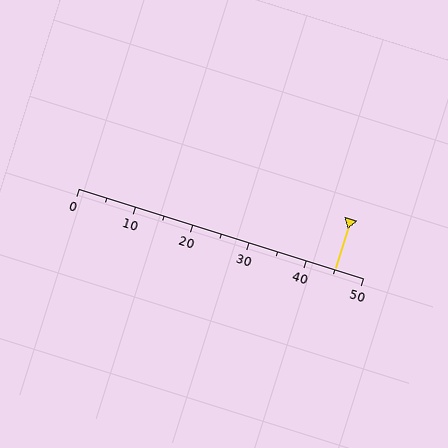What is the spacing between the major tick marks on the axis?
The major ticks are spaced 10 apart.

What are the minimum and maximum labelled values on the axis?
The axis runs from 0 to 50.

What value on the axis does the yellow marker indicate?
The marker indicates approximately 45.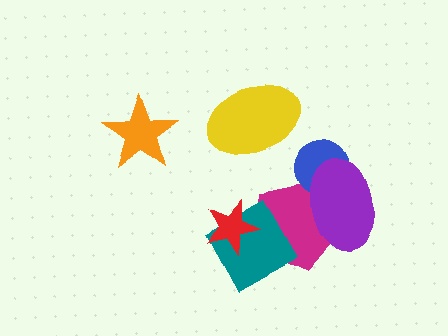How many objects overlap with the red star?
2 objects overlap with the red star.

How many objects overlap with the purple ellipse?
2 objects overlap with the purple ellipse.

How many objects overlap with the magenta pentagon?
4 objects overlap with the magenta pentagon.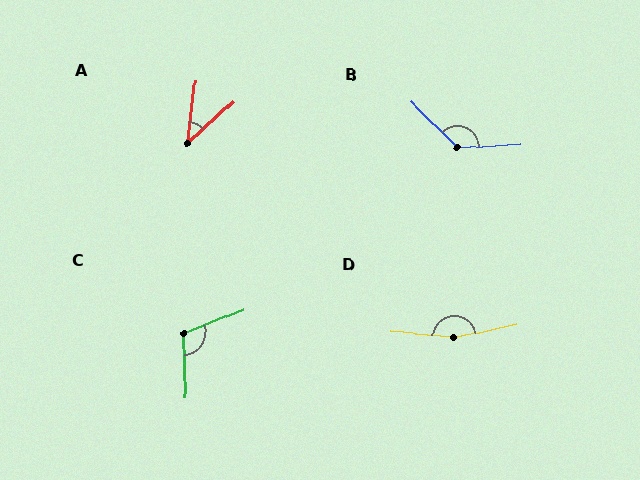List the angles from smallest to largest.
A (41°), C (110°), B (131°), D (162°).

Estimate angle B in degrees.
Approximately 131 degrees.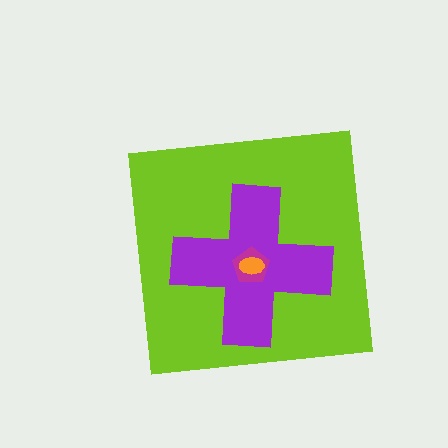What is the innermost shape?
The orange ellipse.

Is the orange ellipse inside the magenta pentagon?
Yes.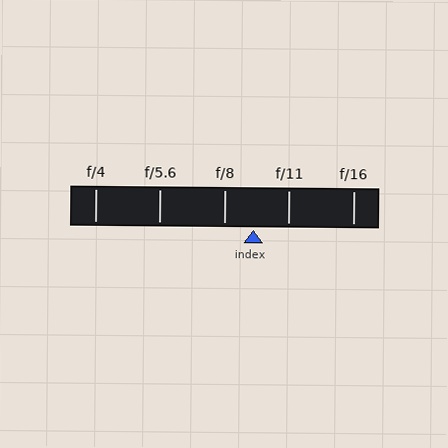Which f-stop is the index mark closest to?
The index mark is closest to f/8.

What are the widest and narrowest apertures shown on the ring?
The widest aperture shown is f/4 and the narrowest is f/16.